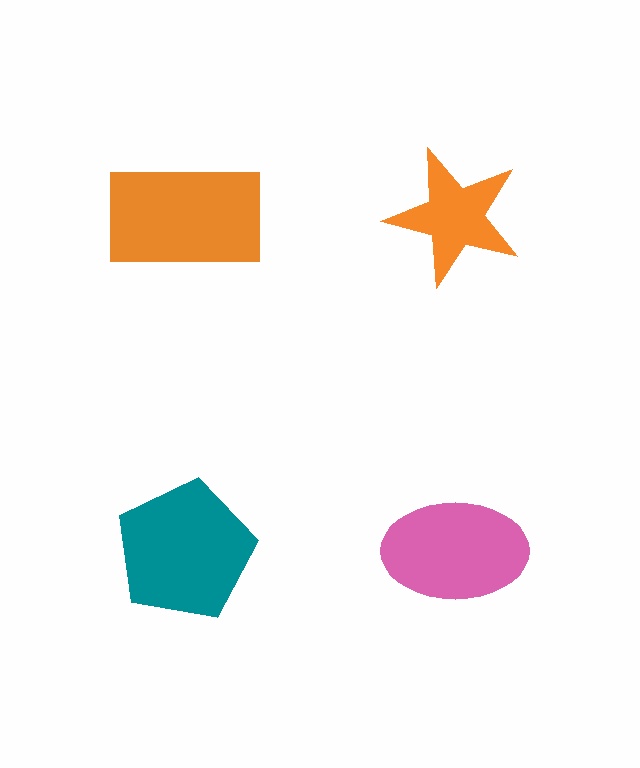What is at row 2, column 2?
A pink ellipse.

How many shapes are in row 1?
2 shapes.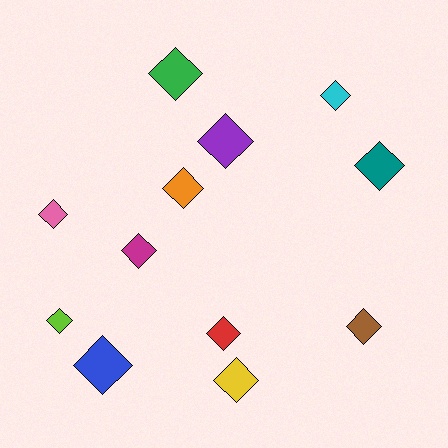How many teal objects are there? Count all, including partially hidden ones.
There is 1 teal object.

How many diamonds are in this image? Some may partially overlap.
There are 12 diamonds.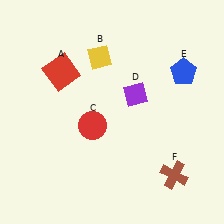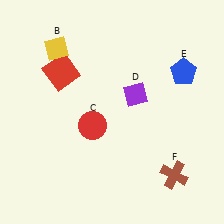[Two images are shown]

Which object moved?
The yellow diamond (B) moved left.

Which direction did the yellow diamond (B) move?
The yellow diamond (B) moved left.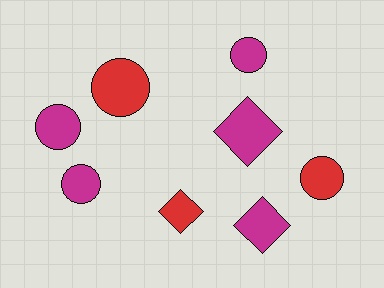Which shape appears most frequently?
Circle, with 5 objects.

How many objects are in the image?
There are 8 objects.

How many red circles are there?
There are 2 red circles.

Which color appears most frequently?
Magenta, with 5 objects.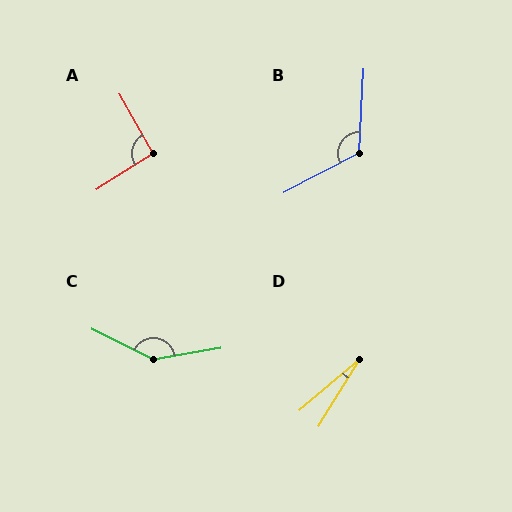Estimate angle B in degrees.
Approximately 121 degrees.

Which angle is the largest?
C, at approximately 144 degrees.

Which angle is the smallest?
D, at approximately 18 degrees.